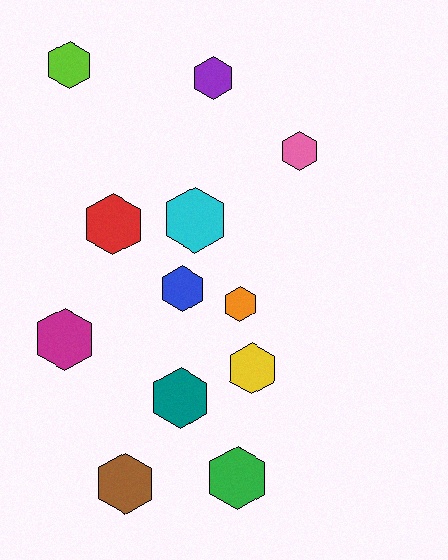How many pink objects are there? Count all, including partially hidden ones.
There is 1 pink object.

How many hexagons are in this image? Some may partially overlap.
There are 12 hexagons.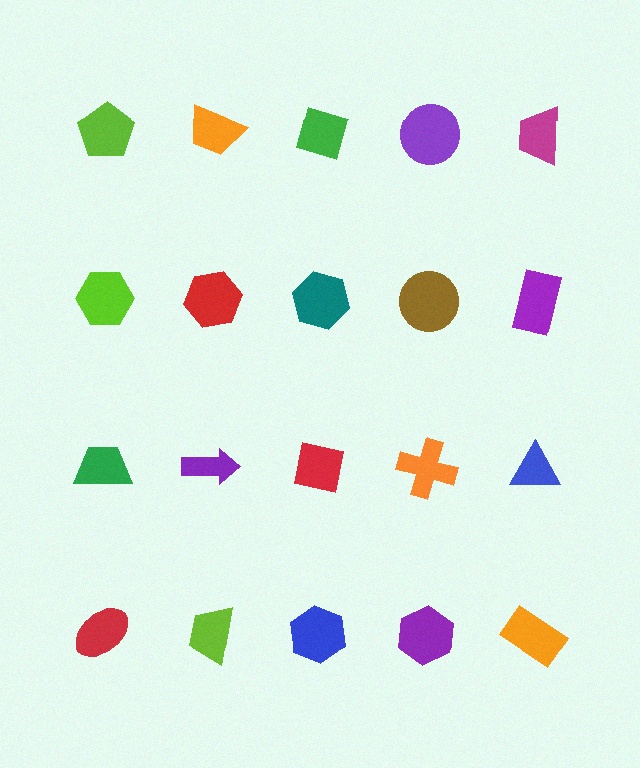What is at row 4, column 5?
An orange rectangle.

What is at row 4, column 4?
A purple hexagon.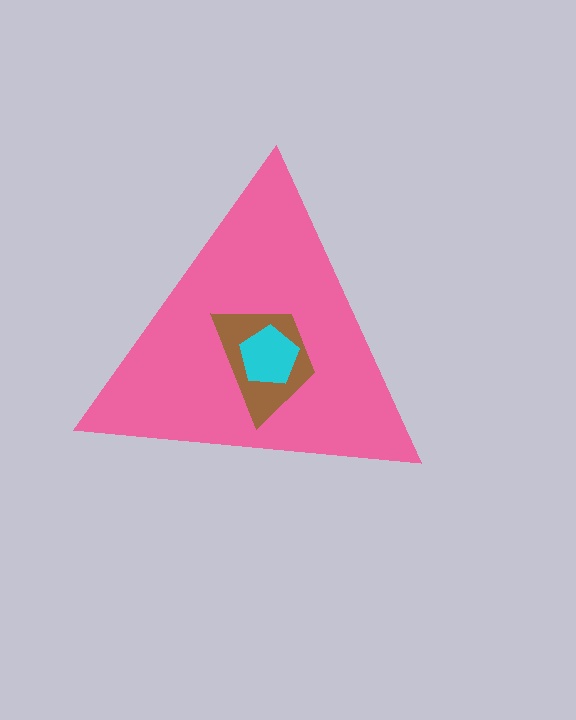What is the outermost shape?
The pink triangle.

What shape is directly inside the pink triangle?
The brown trapezoid.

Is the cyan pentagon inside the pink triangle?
Yes.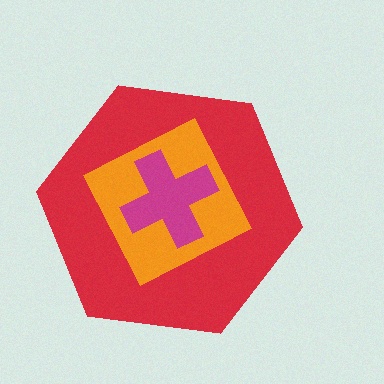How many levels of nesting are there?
3.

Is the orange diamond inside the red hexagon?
Yes.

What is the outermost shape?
The red hexagon.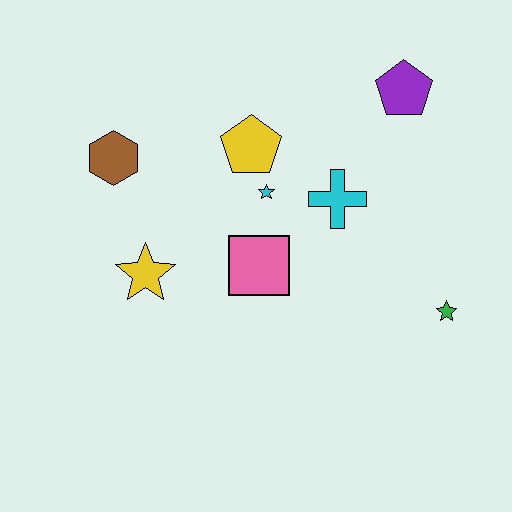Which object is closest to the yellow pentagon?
The cyan star is closest to the yellow pentagon.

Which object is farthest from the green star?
The brown hexagon is farthest from the green star.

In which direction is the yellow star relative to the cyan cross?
The yellow star is to the left of the cyan cross.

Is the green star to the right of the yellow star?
Yes